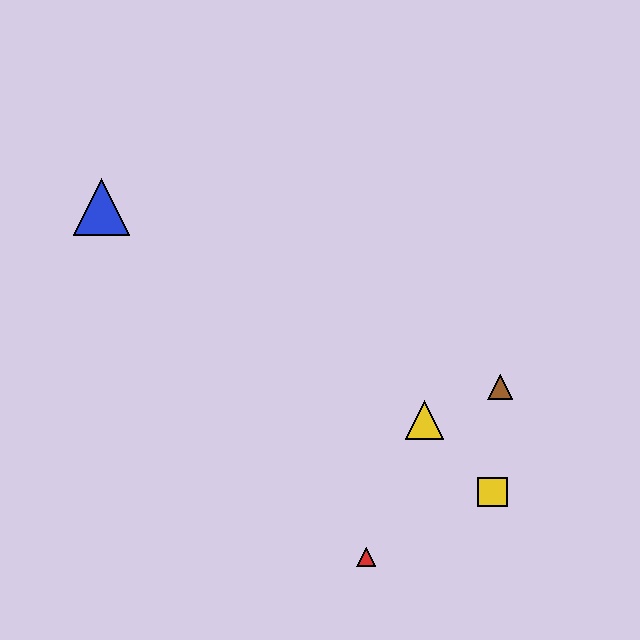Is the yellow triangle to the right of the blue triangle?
Yes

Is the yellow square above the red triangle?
Yes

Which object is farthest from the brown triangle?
The blue triangle is farthest from the brown triangle.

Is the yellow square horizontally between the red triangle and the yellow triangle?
No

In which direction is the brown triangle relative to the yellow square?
The brown triangle is above the yellow square.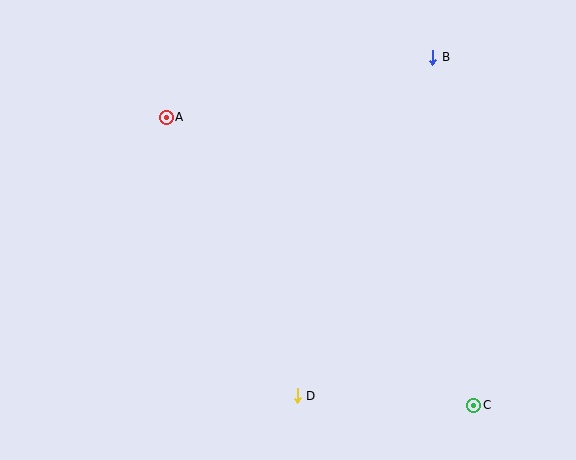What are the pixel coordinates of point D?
Point D is at (297, 396).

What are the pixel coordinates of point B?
Point B is at (433, 57).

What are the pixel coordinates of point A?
Point A is at (166, 117).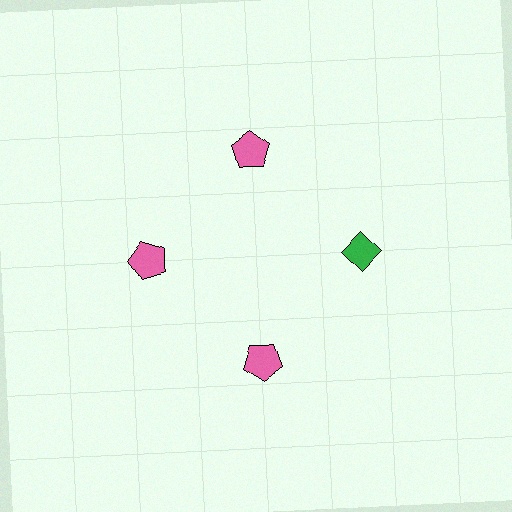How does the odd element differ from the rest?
It differs in both color (green instead of pink) and shape (diamond instead of pentagon).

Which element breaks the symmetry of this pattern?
The green diamond at roughly the 3 o'clock position breaks the symmetry. All other shapes are pink pentagons.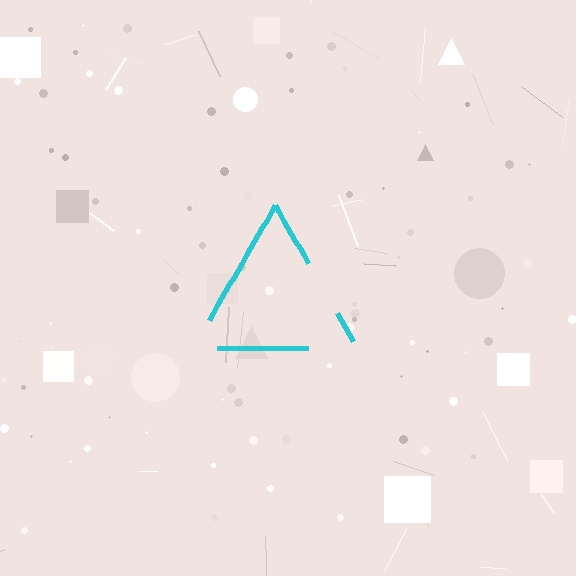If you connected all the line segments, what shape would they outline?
They would outline a triangle.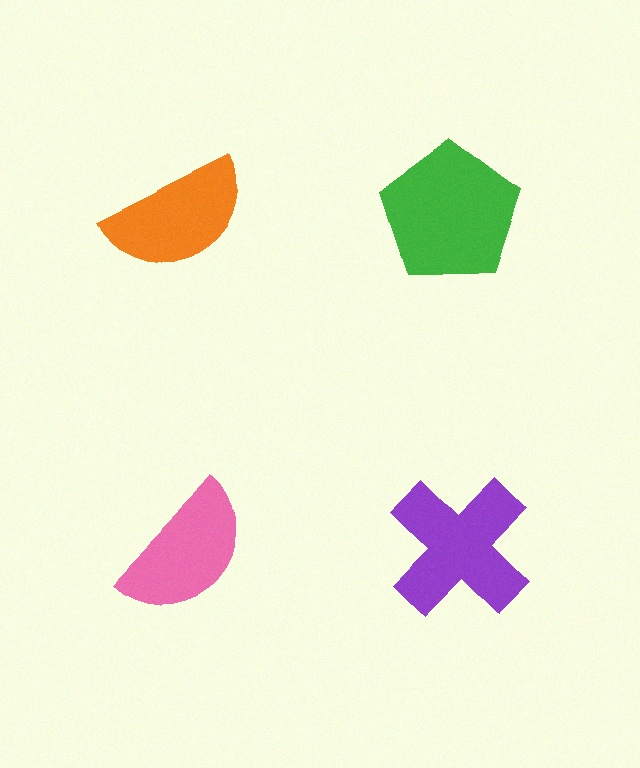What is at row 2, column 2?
A purple cross.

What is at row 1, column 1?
An orange semicircle.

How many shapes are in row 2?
2 shapes.